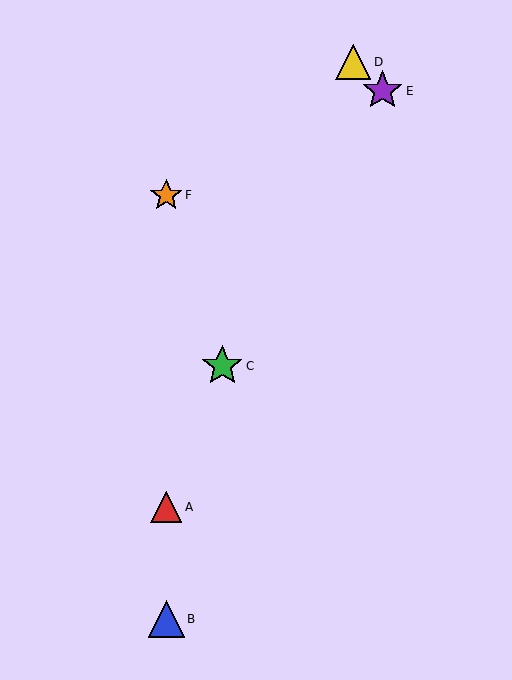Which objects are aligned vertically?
Objects A, B, F are aligned vertically.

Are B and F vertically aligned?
Yes, both are at x≈166.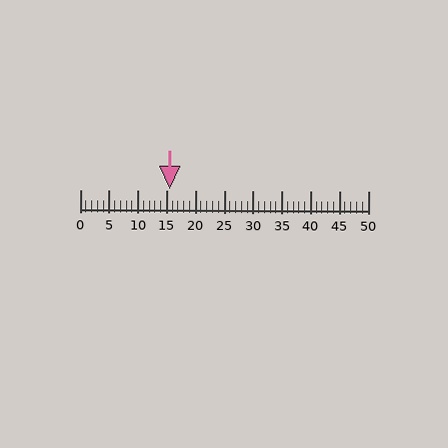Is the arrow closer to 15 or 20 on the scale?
The arrow is closer to 15.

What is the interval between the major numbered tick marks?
The major tick marks are spaced 5 units apart.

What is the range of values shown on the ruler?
The ruler shows values from 0 to 50.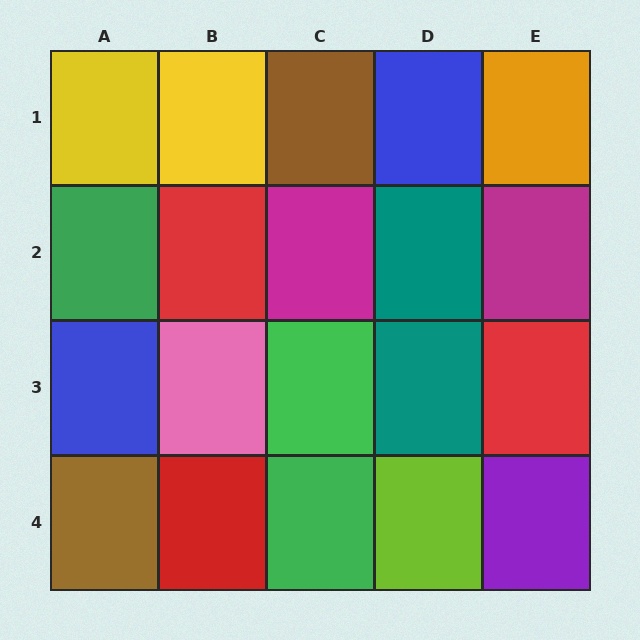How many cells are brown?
2 cells are brown.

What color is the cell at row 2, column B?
Red.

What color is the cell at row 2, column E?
Magenta.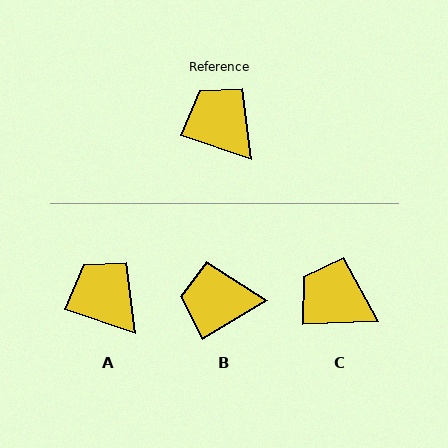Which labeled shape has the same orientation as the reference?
A.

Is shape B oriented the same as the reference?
No, it is off by about 50 degrees.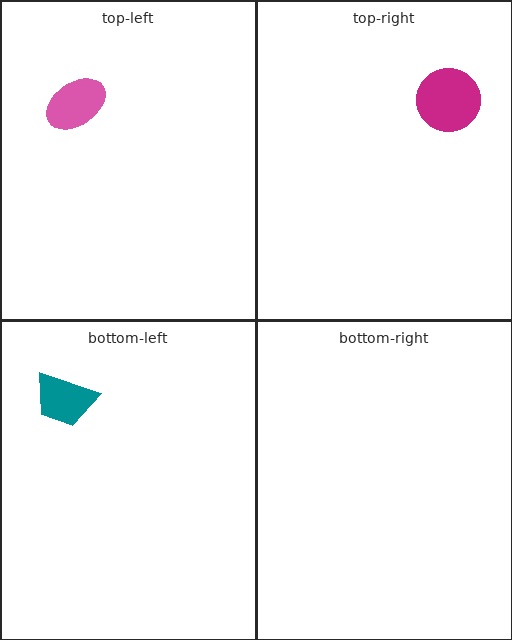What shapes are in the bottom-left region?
The teal trapezoid.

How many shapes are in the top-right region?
1.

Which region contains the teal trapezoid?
The bottom-left region.